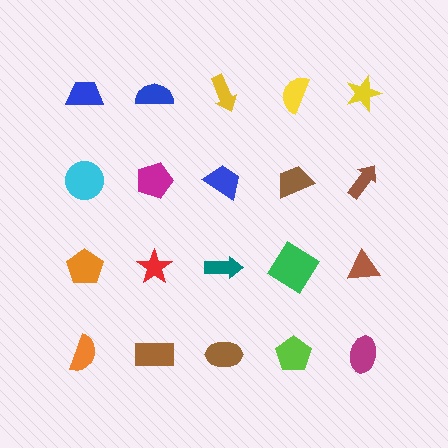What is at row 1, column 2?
A blue semicircle.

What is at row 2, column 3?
A blue trapezoid.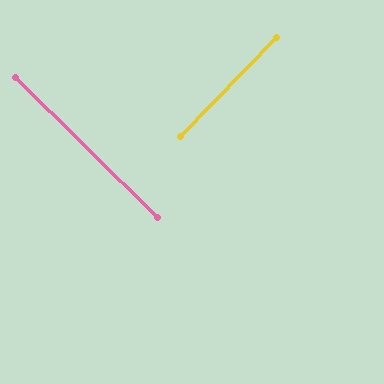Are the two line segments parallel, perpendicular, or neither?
Perpendicular — they meet at approximately 89°.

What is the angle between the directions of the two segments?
Approximately 89 degrees.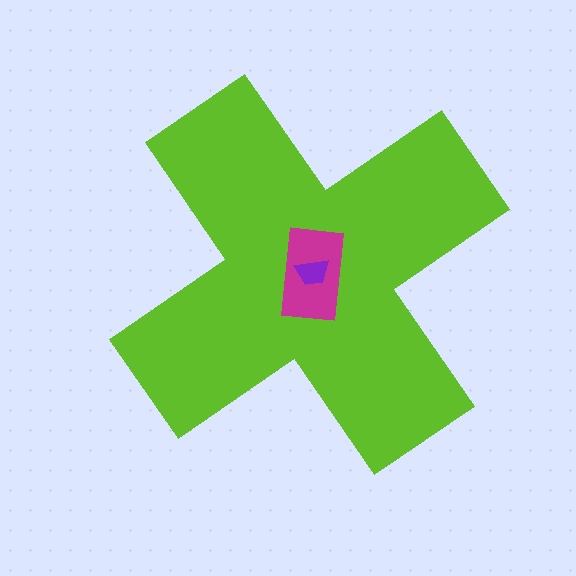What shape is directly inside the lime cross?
The magenta rectangle.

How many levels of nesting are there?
3.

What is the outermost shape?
The lime cross.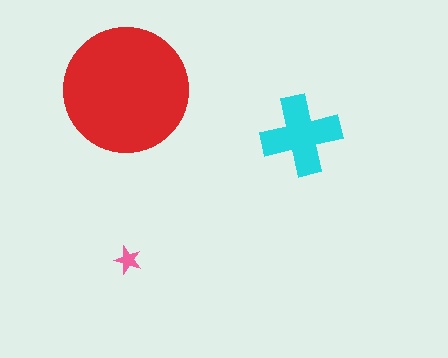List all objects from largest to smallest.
The red circle, the cyan cross, the pink star.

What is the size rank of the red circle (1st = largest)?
1st.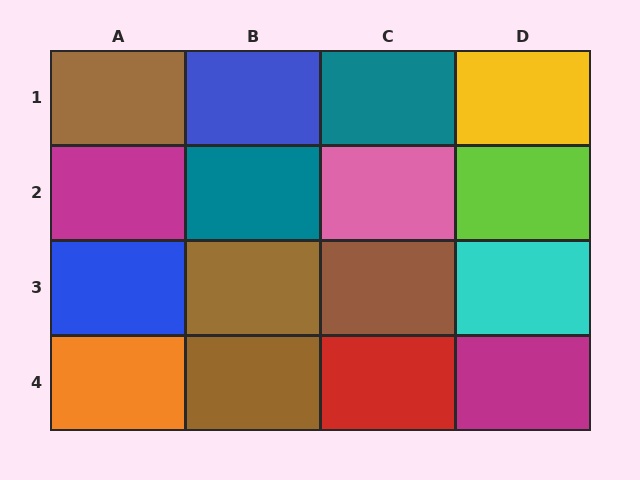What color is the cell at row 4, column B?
Brown.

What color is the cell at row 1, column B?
Blue.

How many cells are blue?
2 cells are blue.